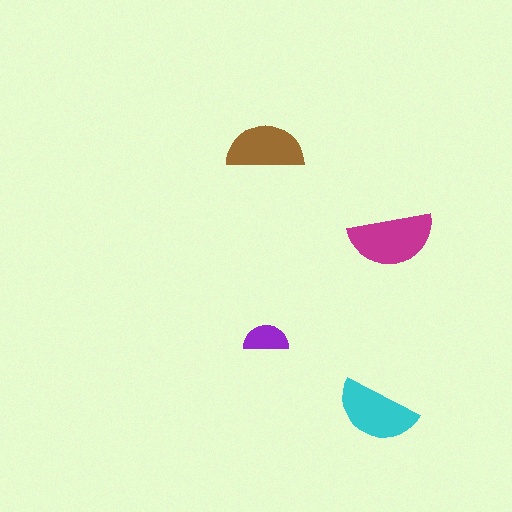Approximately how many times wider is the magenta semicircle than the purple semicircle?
About 2 times wider.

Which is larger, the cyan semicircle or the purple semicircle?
The cyan one.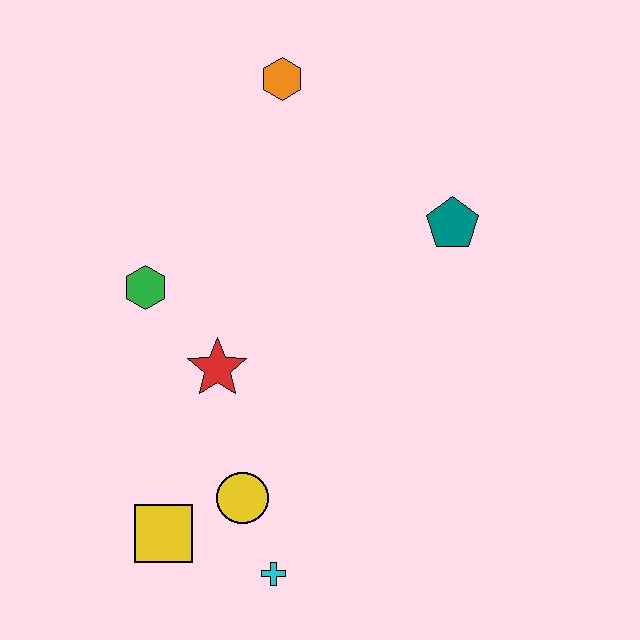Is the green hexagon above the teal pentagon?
No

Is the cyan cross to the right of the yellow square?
Yes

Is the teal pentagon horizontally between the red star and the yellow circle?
No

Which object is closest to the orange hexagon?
The teal pentagon is closest to the orange hexagon.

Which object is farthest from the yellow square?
The orange hexagon is farthest from the yellow square.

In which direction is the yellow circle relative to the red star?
The yellow circle is below the red star.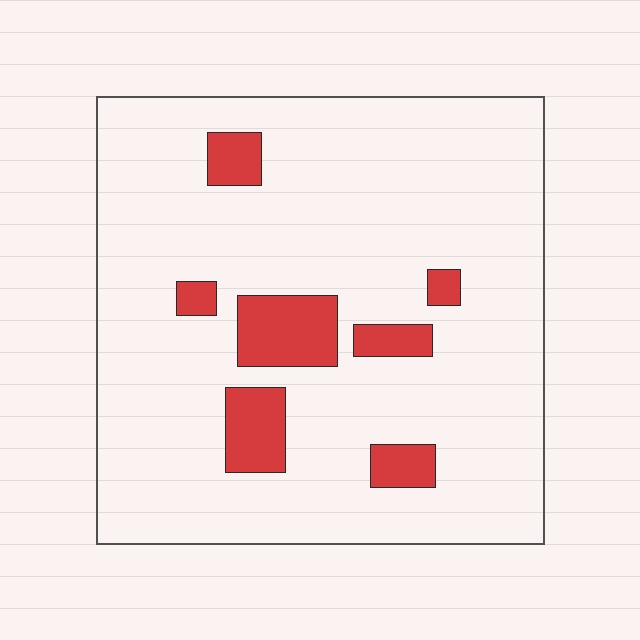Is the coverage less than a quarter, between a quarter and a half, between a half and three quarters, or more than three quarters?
Less than a quarter.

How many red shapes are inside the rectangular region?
7.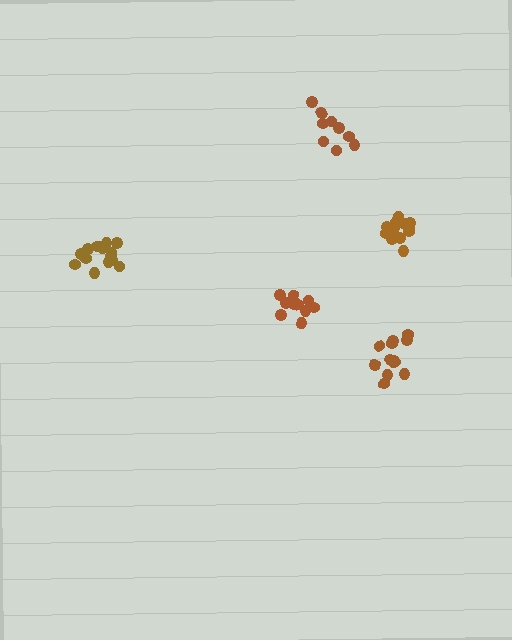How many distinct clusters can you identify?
There are 5 distinct clusters.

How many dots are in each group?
Group 1: 15 dots, Group 2: 12 dots, Group 3: 9 dots, Group 4: 14 dots, Group 5: 14 dots (64 total).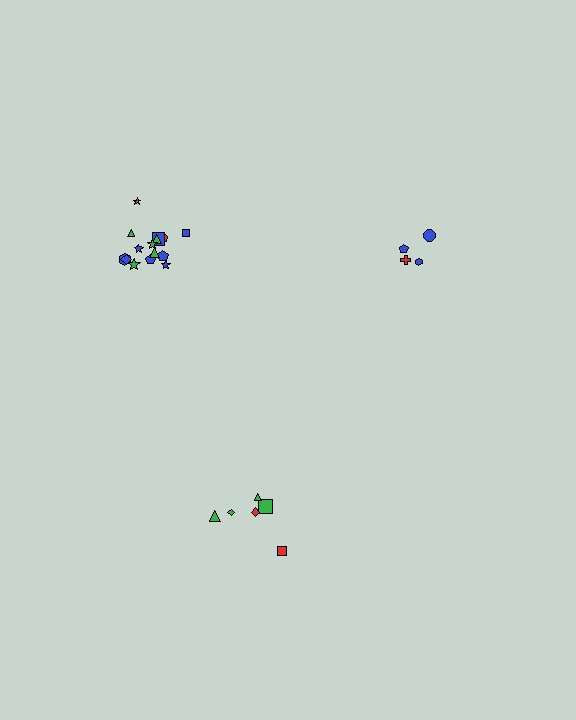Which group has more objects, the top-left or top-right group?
The top-left group.